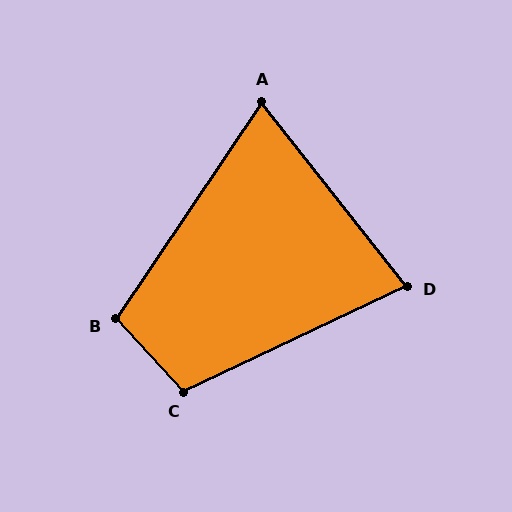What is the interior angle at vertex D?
Approximately 77 degrees (acute).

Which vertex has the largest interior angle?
C, at approximately 108 degrees.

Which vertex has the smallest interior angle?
A, at approximately 72 degrees.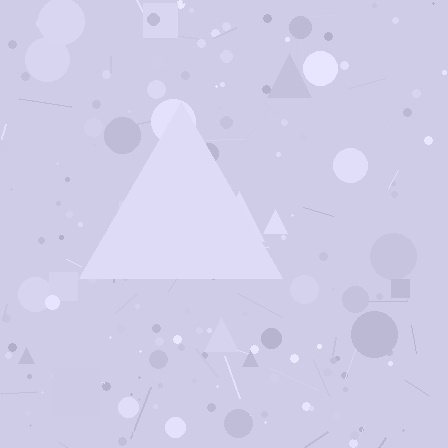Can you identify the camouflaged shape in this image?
The camouflaged shape is a triangle.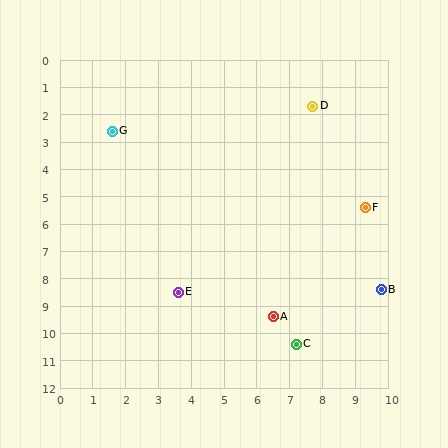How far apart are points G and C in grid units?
Points G and C are about 9.6 grid units apart.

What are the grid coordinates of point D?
Point D is at approximately (7.7, 1.7).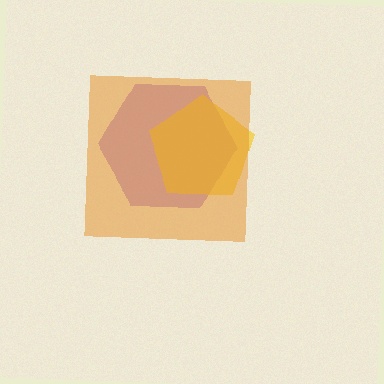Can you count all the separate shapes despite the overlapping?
Yes, there are 3 separate shapes.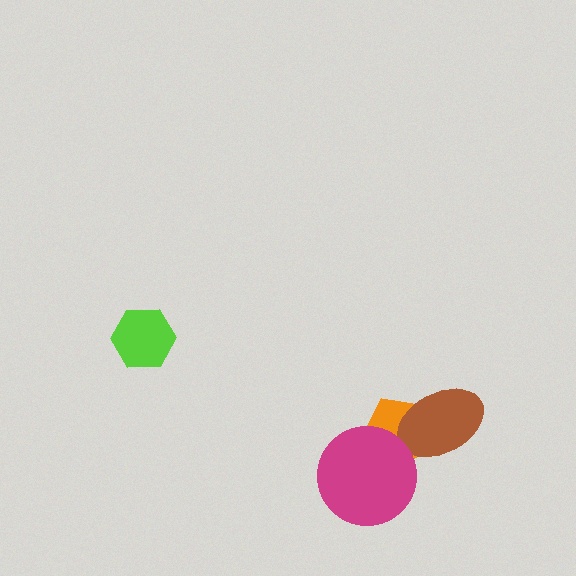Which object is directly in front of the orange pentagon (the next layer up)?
The brown ellipse is directly in front of the orange pentagon.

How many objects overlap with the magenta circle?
1 object overlaps with the magenta circle.